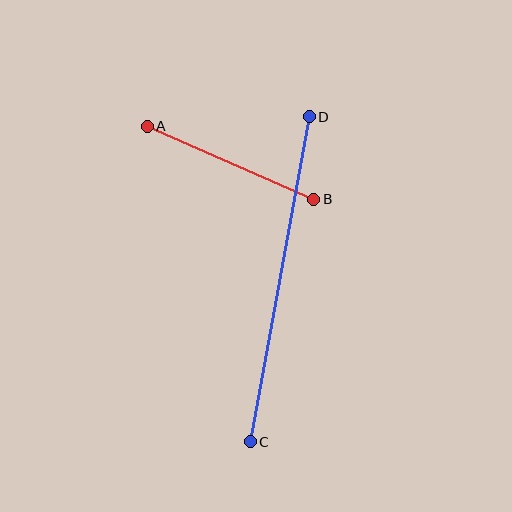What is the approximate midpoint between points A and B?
The midpoint is at approximately (230, 163) pixels.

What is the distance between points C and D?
The distance is approximately 331 pixels.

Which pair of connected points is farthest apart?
Points C and D are farthest apart.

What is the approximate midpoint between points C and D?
The midpoint is at approximately (280, 279) pixels.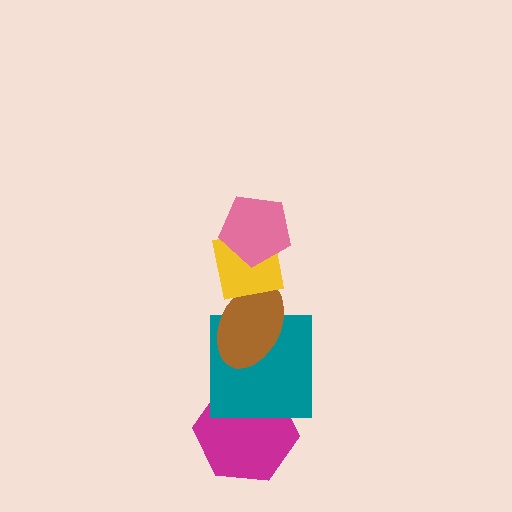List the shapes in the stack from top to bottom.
From top to bottom: the pink pentagon, the yellow square, the brown ellipse, the teal square, the magenta hexagon.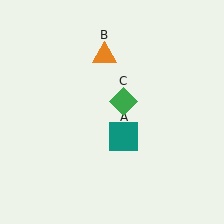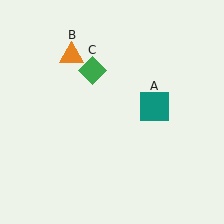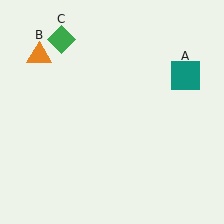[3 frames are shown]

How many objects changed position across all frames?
3 objects changed position: teal square (object A), orange triangle (object B), green diamond (object C).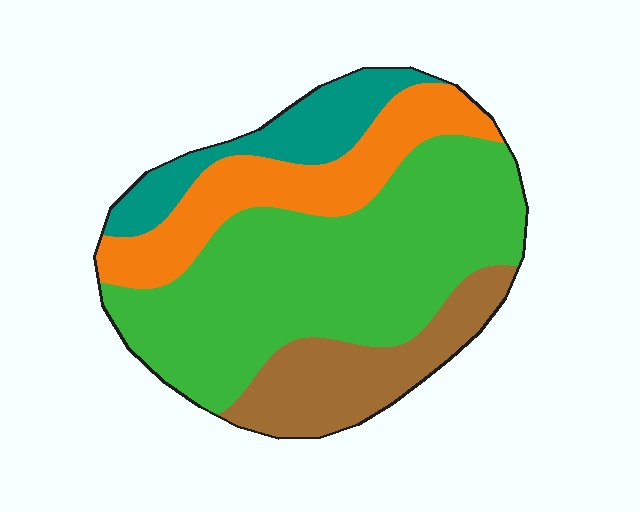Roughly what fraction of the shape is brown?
Brown covers about 15% of the shape.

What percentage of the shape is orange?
Orange takes up less than a quarter of the shape.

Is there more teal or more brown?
Brown.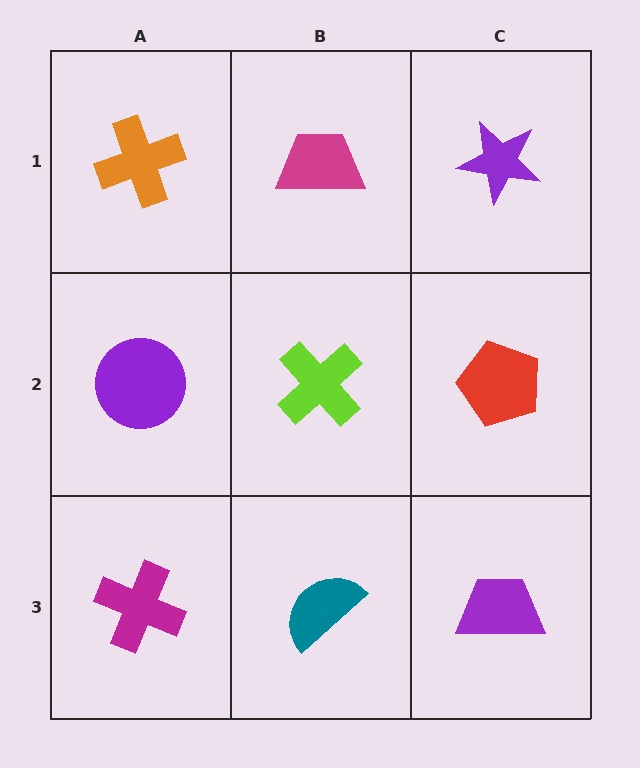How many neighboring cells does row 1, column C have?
2.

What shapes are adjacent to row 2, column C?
A purple star (row 1, column C), a purple trapezoid (row 3, column C), a lime cross (row 2, column B).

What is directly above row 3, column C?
A red pentagon.